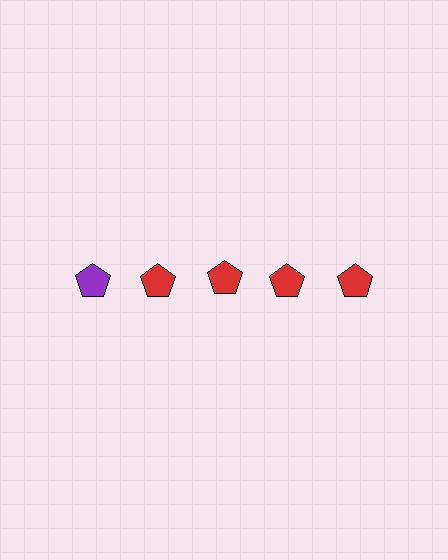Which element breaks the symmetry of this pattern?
The purple pentagon in the top row, leftmost column breaks the symmetry. All other shapes are red pentagons.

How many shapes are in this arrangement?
There are 5 shapes arranged in a grid pattern.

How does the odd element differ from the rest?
It has a different color: purple instead of red.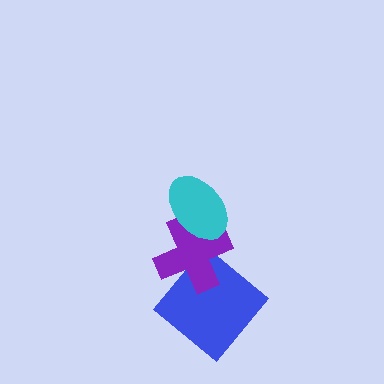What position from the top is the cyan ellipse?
The cyan ellipse is 1st from the top.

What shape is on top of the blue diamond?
The purple cross is on top of the blue diamond.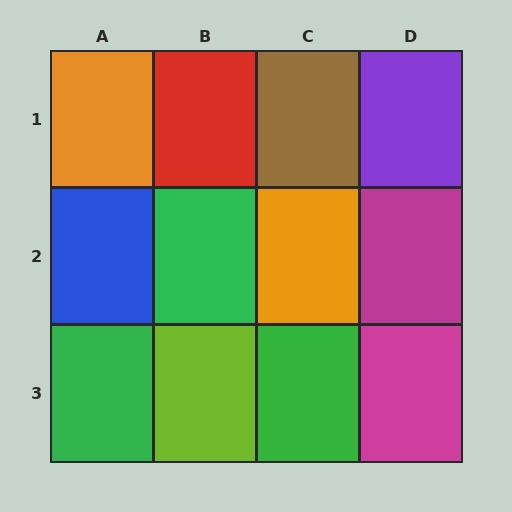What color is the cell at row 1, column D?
Purple.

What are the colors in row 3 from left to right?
Green, lime, green, magenta.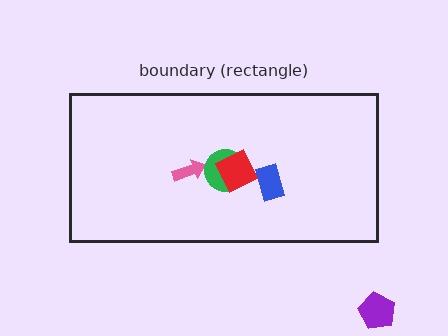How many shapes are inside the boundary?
5 inside, 1 outside.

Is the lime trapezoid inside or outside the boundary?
Inside.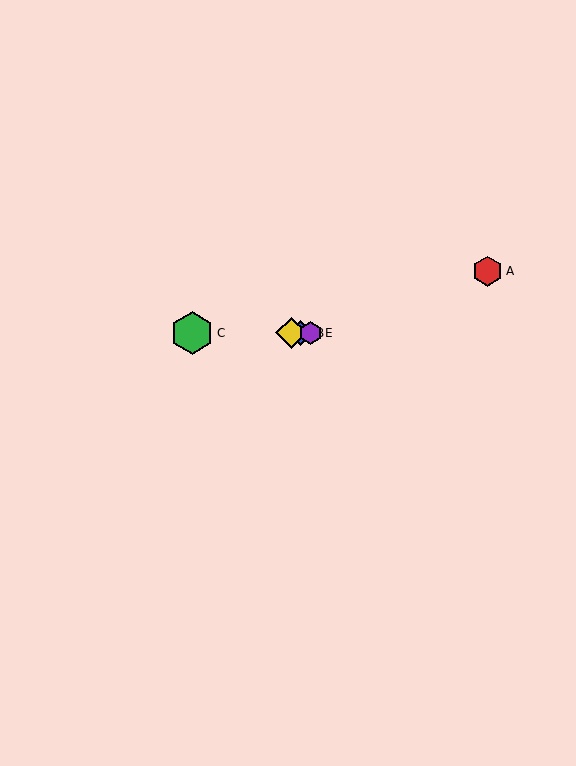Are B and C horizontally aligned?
Yes, both are at y≈333.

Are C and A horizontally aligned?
No, C is at y≈333 and A is at y≈271.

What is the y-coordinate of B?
Object B is at y≈333.